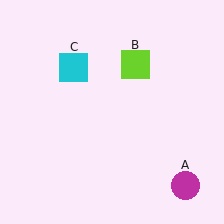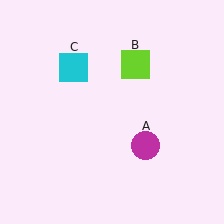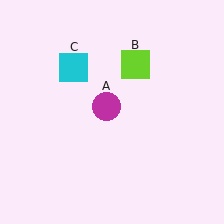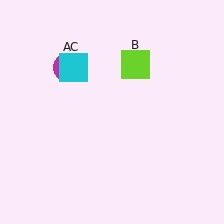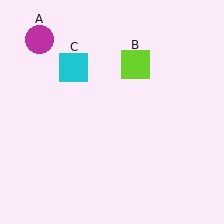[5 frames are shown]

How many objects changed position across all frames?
1 object changed position: magenta circle (object A).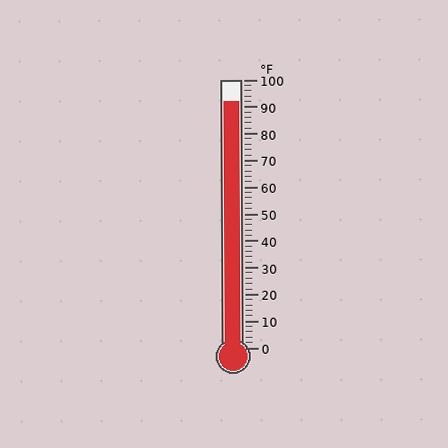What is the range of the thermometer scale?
The thermometer scale ranges from 0°F to 100°F.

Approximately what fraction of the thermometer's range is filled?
The thermometer is filled to approximately 90% of its range.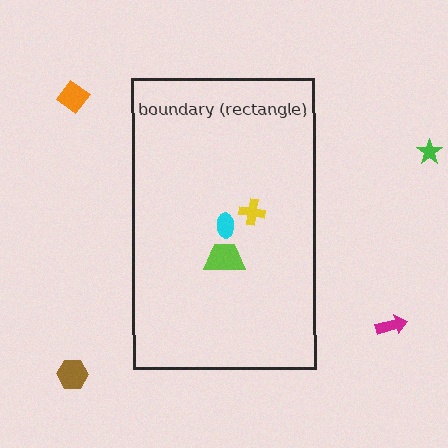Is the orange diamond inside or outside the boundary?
Outside.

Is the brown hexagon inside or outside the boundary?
Outside.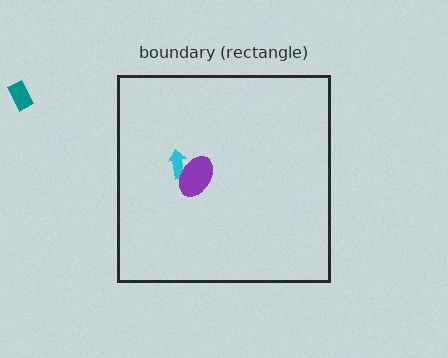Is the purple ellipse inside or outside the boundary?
Inside.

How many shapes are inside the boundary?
2 inside, 1 outside.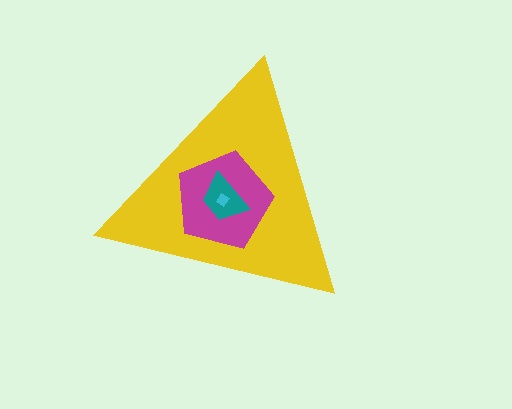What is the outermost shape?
The yellow triangle.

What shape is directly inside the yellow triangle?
The magenta pentagon.